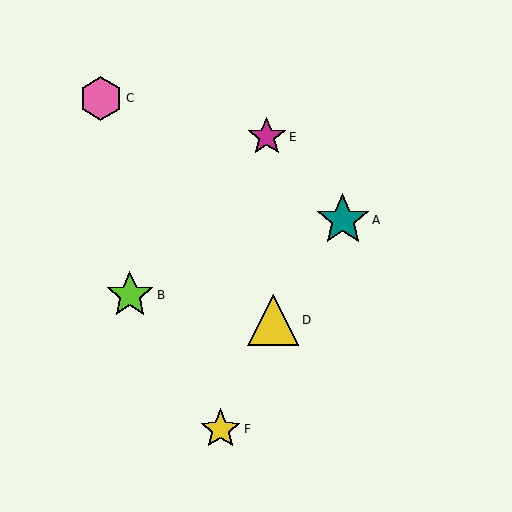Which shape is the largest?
The teal star (labeled A) is the largest.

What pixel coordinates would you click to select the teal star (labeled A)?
Click at (343, 220) to select the teal star A.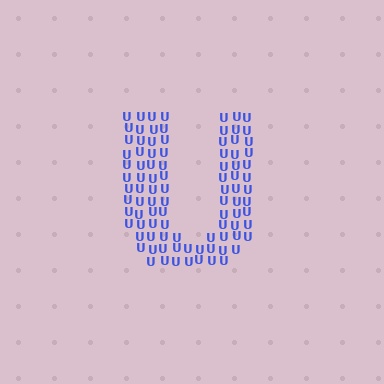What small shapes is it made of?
It is made of small letter U's.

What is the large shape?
The large shape is the letter U.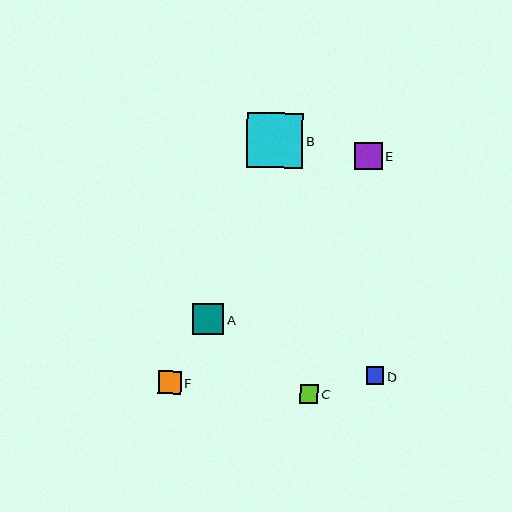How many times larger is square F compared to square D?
Square F is approximately 1.3 times the size of square D.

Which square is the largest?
Square B is the largest with a size of approximately 56 pixels.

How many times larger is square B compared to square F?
Square B is approximately 2.5 times the size of square F.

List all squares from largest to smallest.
From largest to smallest: B, A, E, F, C, D.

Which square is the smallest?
Square D is the smallest with a size of approximately 18 pixels.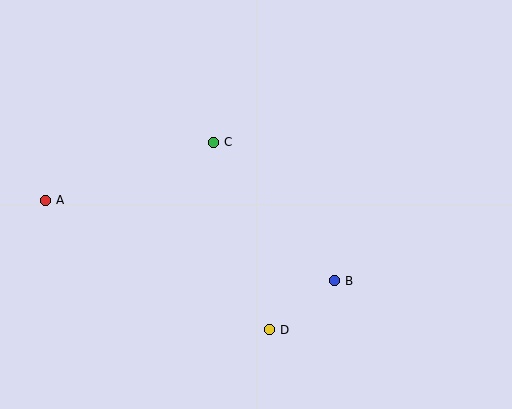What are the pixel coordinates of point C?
Point C is at (214, 142).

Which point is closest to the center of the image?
Point C at (214, 142) is closest to the center.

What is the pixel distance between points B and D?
The distance between B and D is 81 pixels.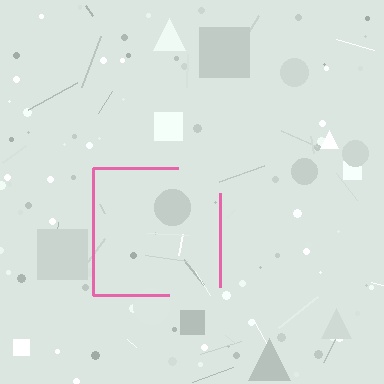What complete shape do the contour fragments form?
The contour fragments form a square.